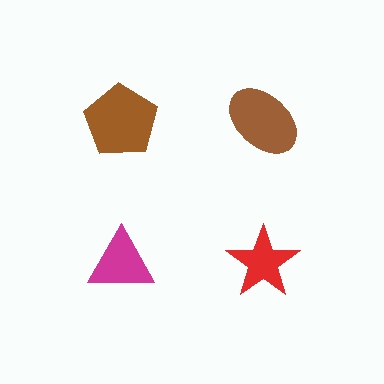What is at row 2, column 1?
A magenta triangle.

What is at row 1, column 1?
A brown pentagon.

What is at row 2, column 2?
A red star.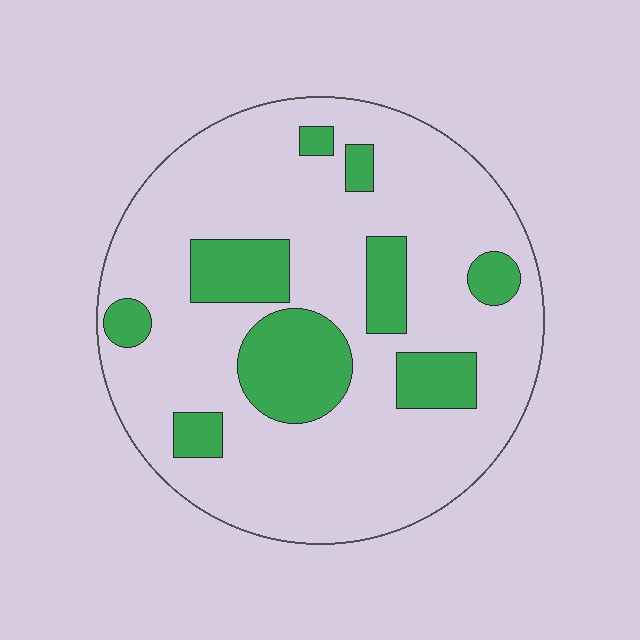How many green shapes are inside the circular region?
9.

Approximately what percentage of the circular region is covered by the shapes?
Approximately 20%.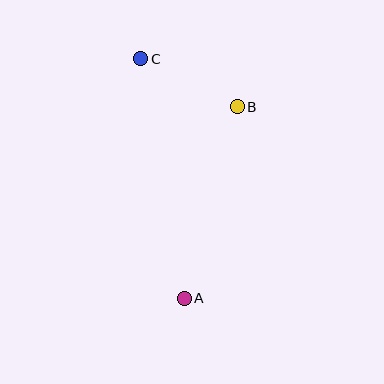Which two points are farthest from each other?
Points A and C are farthest from each other.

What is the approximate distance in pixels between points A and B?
The distance between A and B is approximately 199 pixels.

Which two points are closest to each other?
Points B and C are closest to each other.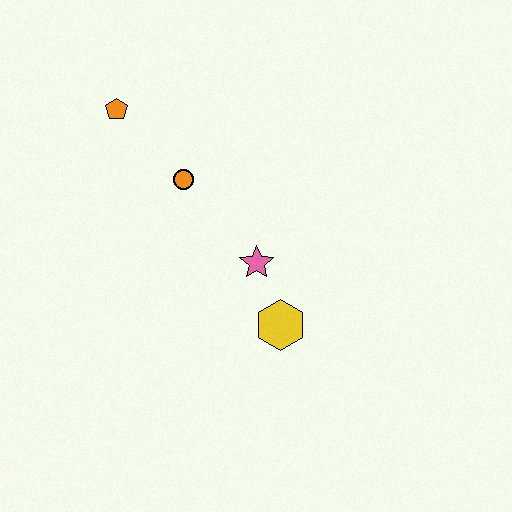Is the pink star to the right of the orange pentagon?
Yes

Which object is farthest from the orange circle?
The yellow hexagon is farthest from the orange circle.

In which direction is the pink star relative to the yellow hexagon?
The pink star is above the yellow hexagon.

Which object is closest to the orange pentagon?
The orange circle is closest to the orange pentagon.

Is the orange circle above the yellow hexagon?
Yes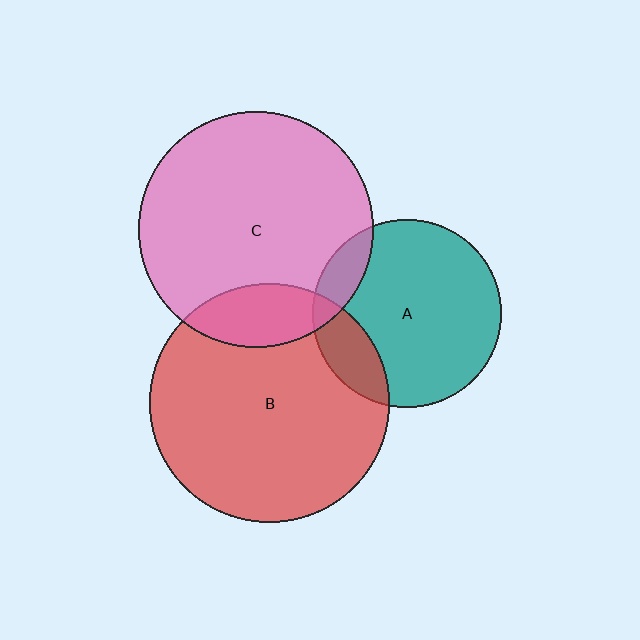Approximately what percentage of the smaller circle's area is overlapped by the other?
Approximately 15%.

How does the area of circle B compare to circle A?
Approximately 1.6 times.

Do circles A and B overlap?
Yes.